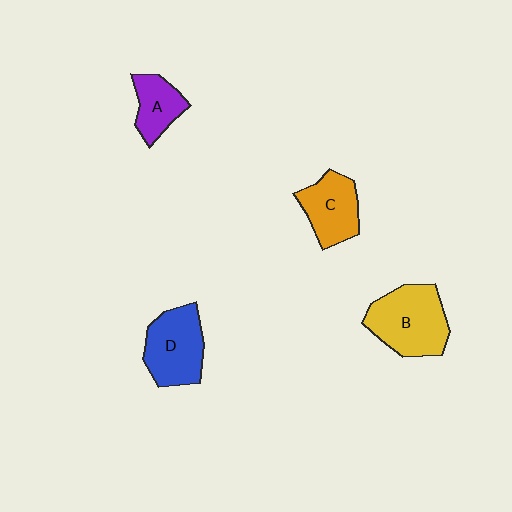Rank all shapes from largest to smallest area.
From largest to smallest: B (yellow), D (blue), C (orange), A (purple).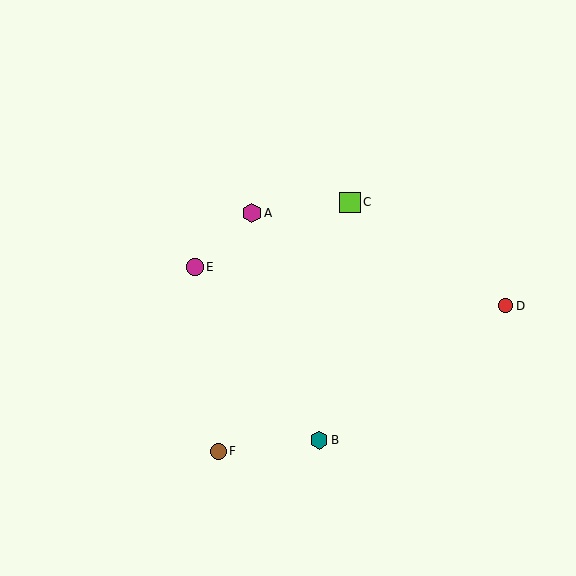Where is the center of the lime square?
The center of the lime square is at (350, 203).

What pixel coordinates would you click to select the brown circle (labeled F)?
Click at (218, 451) to select the brown circle F.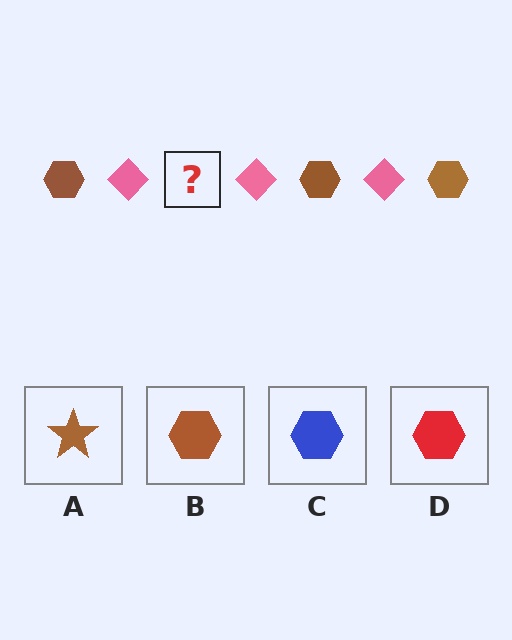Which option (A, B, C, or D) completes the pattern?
B.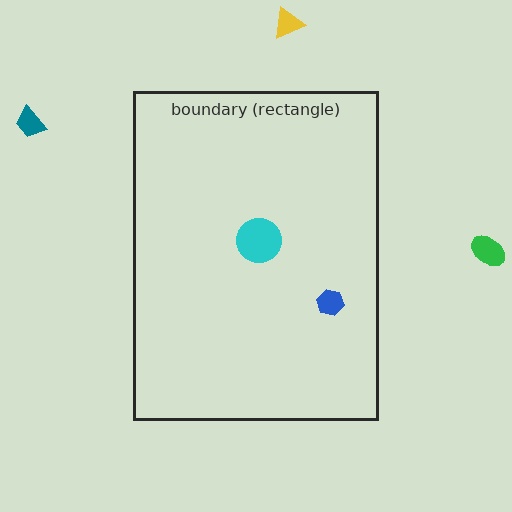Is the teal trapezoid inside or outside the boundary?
Outside.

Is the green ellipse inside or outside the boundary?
Outside.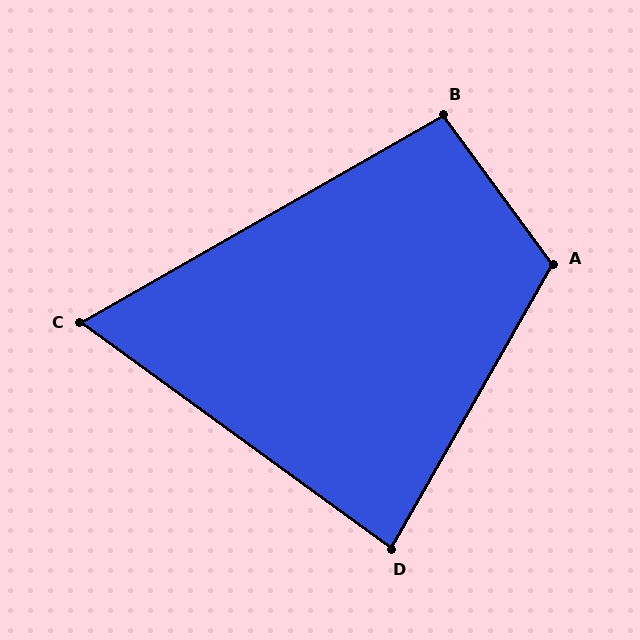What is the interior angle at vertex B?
Approximately 96 degrees (obtuse).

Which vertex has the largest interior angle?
A, at approximately 114 degrees.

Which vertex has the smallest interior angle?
C, at approximately 66 degrees.